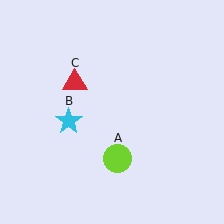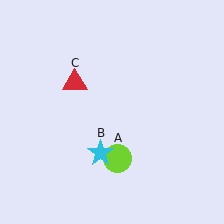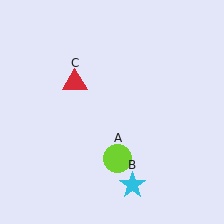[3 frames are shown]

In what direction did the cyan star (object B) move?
The cyan star (object B) moved down and to the right.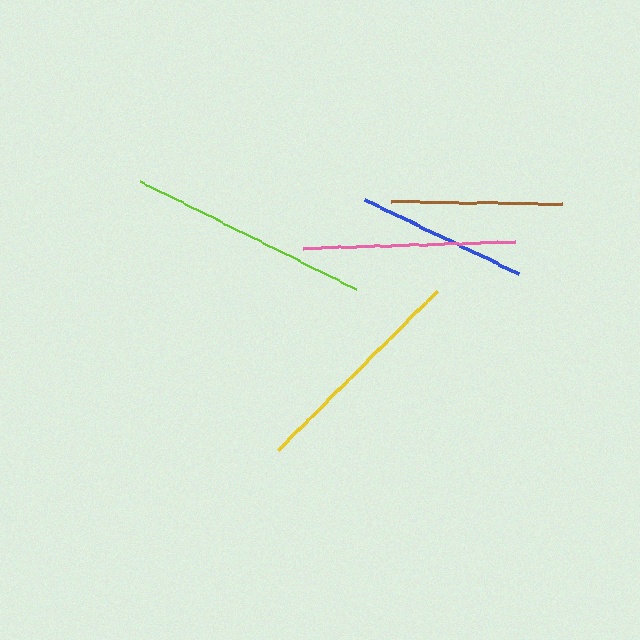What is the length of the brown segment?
The brown segment is approximately 171 pixels long.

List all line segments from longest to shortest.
From longest to shortest: lime, yellow, pink, blue, brown.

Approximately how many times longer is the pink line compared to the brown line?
The pink line is approximately 1.2 times the length of the brown line.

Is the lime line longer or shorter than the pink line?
The lime line is longer than the pink line.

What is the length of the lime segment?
The lime segment is approximately 240 pixels long.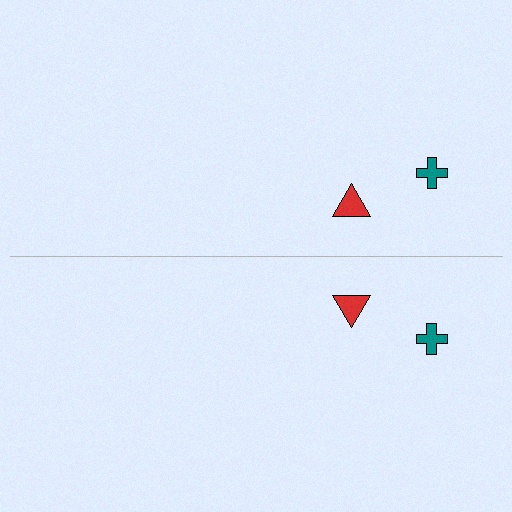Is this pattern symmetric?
Yes, this pattern has bilateral (reflection) symmetry.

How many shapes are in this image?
There are 4 shapes in this image.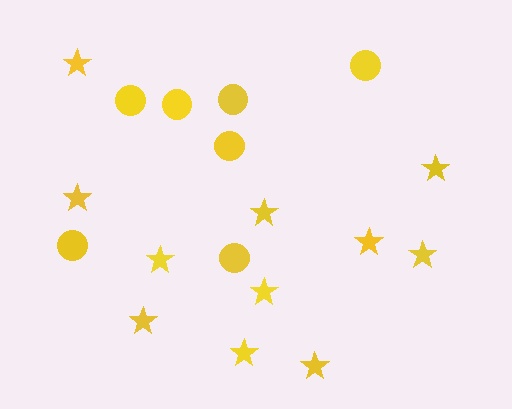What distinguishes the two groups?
There are 2 groups: one group of stars (11) and one group of circles (7).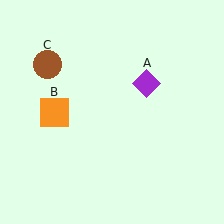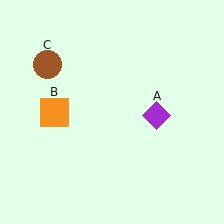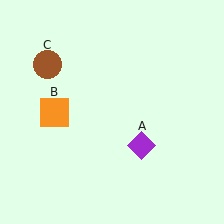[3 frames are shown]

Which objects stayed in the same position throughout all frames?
Orange square (object B) and brown circle (object C) remained stationary.